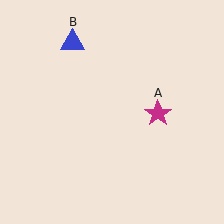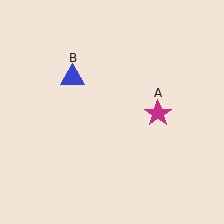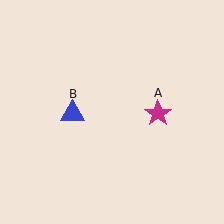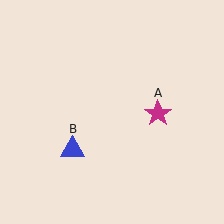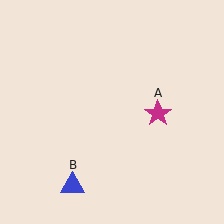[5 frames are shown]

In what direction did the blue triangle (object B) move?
The blue triangle (object B) moved down.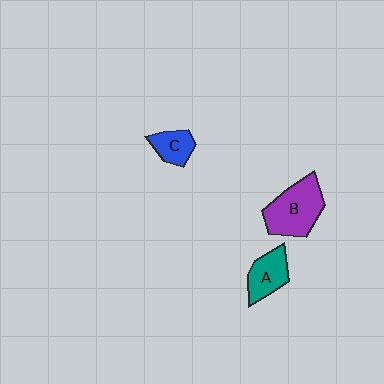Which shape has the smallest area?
Shape C (blue).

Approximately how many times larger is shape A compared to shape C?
Approximately 1.3 times.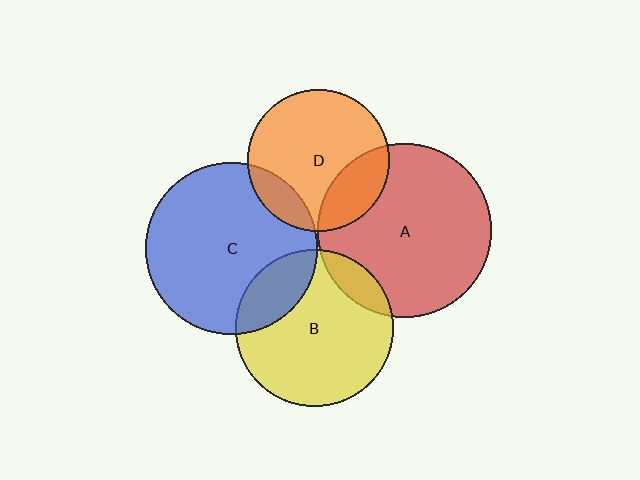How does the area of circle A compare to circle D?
Approximately 1.5 times.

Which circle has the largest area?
Circle A (red).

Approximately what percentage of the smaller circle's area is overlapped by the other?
Approximately 20%.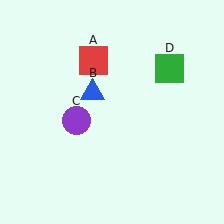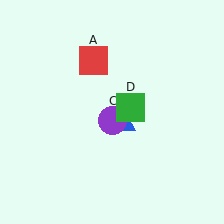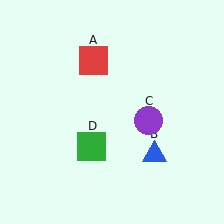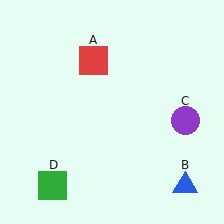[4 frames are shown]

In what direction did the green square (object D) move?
The green square (object D) moved down and to the left.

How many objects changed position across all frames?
3 objects changed position: blue triangle (object B), purple circle (object C), green square (object D).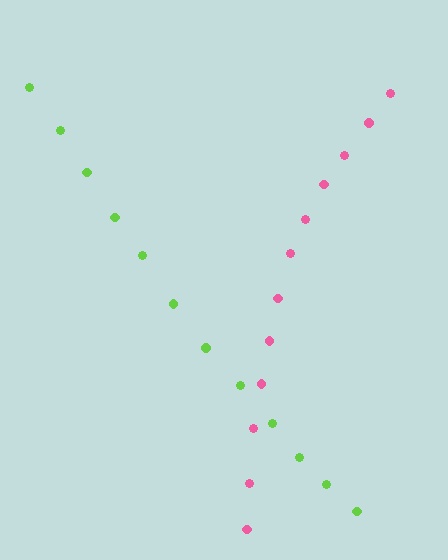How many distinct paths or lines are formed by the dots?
There are 2 distinct paths.